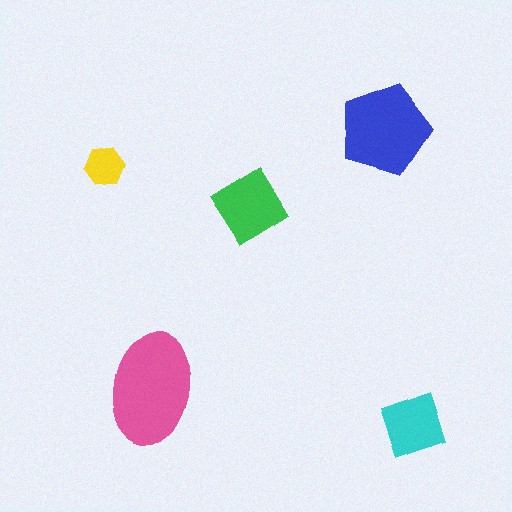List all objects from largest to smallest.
The pink ellipse, the blue pentagon, the green diamond, the cyan square, the yellow hexagon.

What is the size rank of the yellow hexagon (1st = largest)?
5th.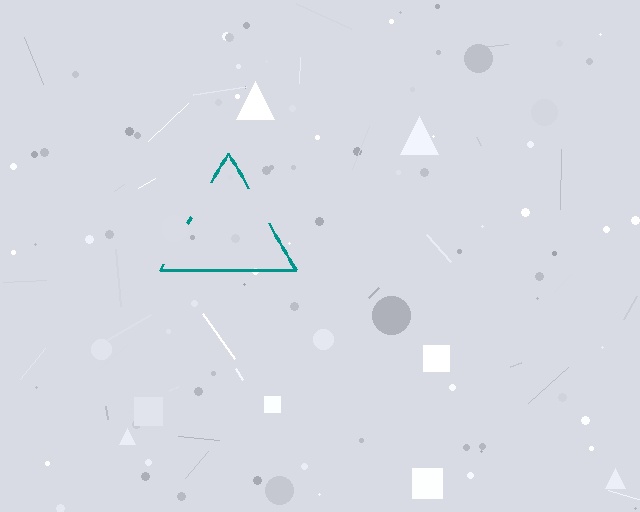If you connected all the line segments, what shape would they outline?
They would outline a triangle.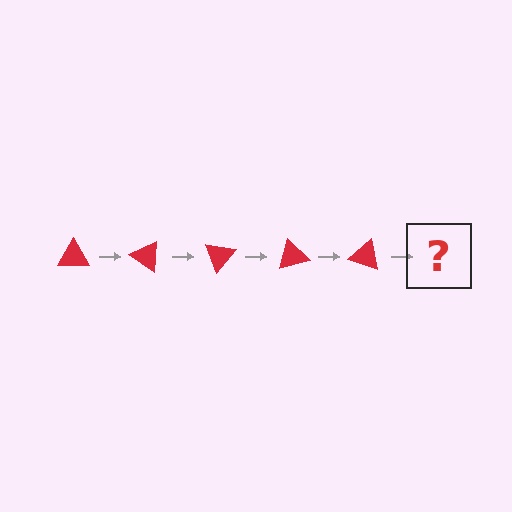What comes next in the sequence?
The next element should be a red triangle rotated 175 degrees.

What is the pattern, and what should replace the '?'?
The pattern is that the triangle rotates 35 degrees each step. The '?' should be a red triangle rotated 175 degrees.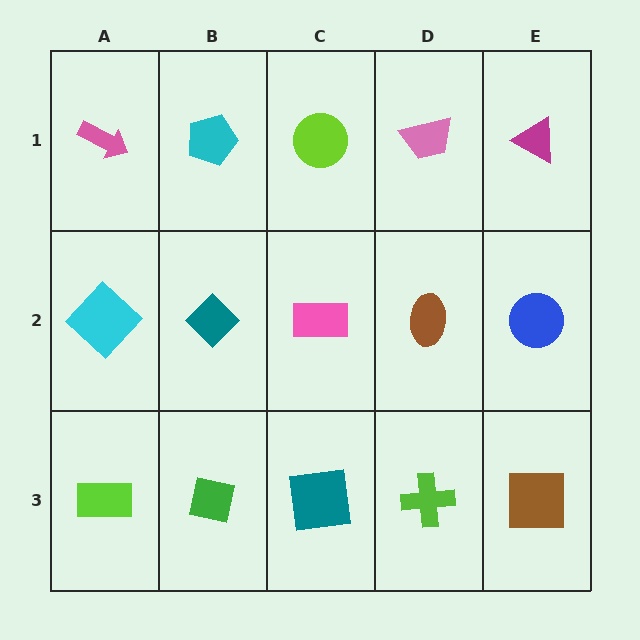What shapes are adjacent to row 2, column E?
A magenta triangle (row 1, column E), a brown square (row 3, column E), a brown ellipse (row 2, column D).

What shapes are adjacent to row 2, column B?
A cyan pentagon (row 1, column B), a green square (row 3, column B), a cyan diamond (row 2, column A), a pink rectangle (row 2, column C).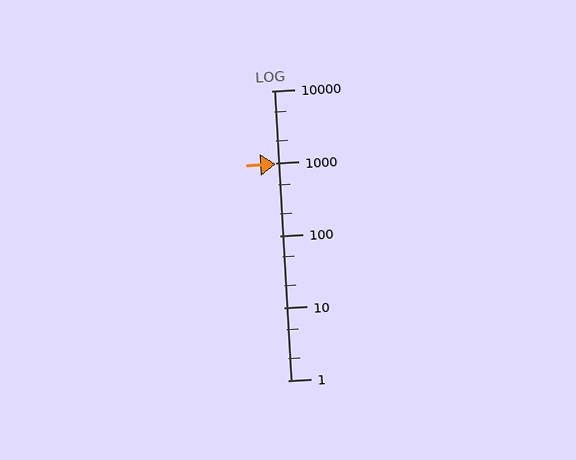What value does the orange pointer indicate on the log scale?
The pointer indicates approximately 970.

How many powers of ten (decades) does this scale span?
The scale spans 4 decades, from 1 to 10000.